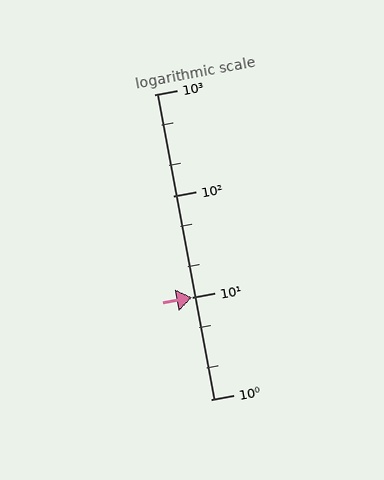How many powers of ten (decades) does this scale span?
The scale spans 3 decades, from 1 to 1000.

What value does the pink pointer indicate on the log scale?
The pointer indicates approximately 10.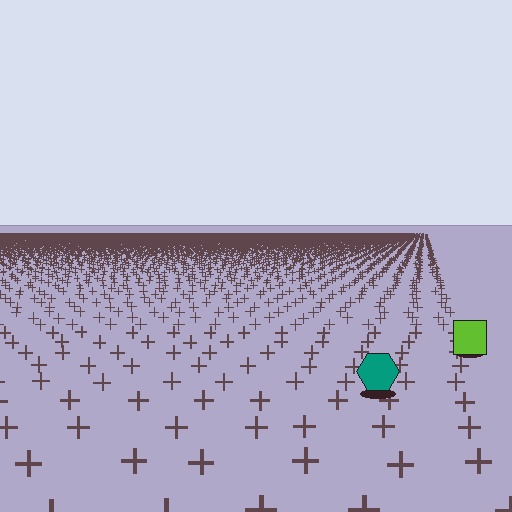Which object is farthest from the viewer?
The lime square is farthest from the viewer. It appears smaller and the ground texture around it is denser.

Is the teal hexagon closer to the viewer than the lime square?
Yes. The teal hexagon is closer — you can tell from the texture gradient: the ground texture is coarser near it.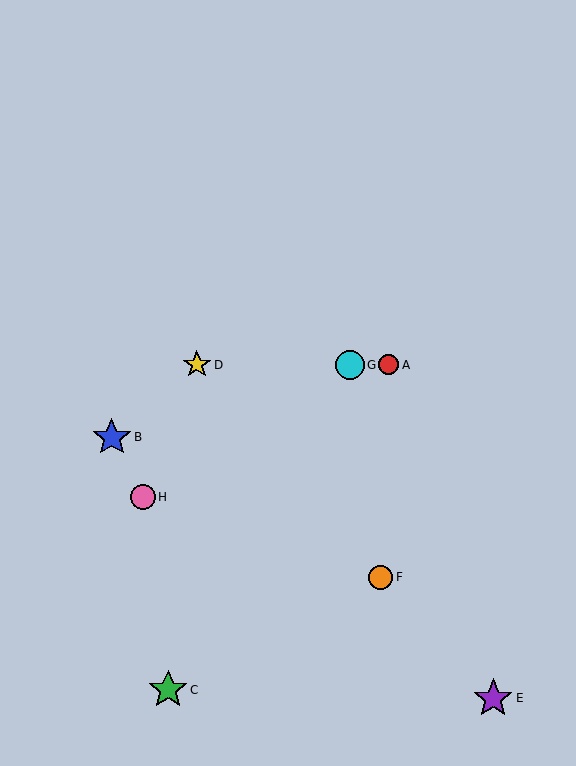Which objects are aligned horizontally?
Objects A, D, G are aligned horizontally.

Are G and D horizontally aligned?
Yes, both are at y≈365.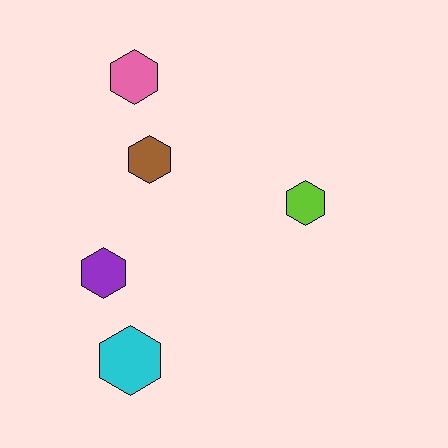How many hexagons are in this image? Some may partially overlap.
There are 5 hexagons.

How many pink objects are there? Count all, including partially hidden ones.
There is 1 pink object.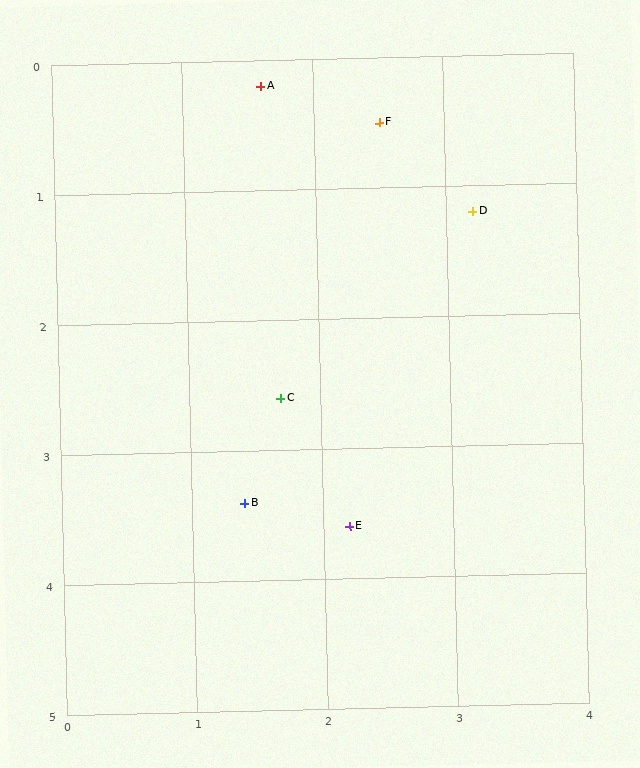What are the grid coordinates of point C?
Point C is at approximately (1.7, 2.6).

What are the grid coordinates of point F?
Point F is at approximately (2.5, 0.5).